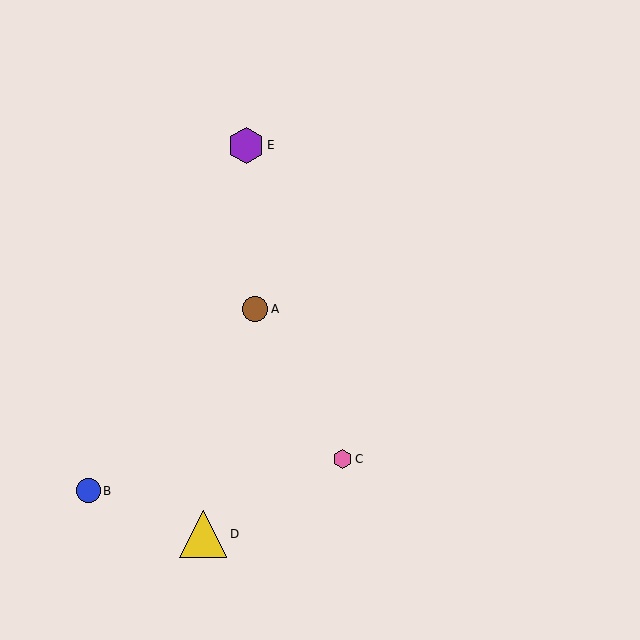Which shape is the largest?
The yellow triangle (labeled D) is the largest.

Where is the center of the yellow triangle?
The center of the yellow triangle is at (203, 534).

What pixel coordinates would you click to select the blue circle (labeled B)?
Click at (88, 491) to select the blue circle B.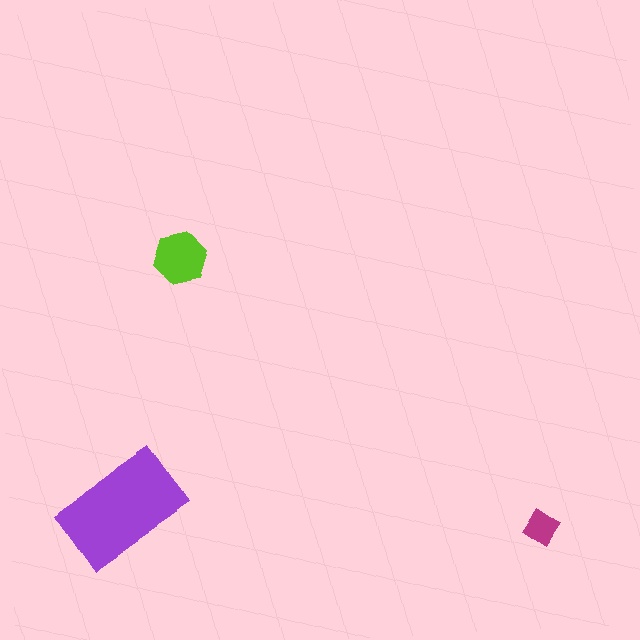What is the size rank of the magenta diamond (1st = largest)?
3rd.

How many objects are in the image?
There are 3 objects in the image.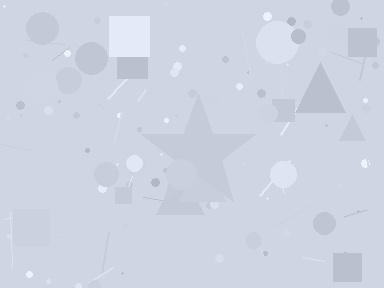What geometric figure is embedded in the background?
A star is embedded in the background.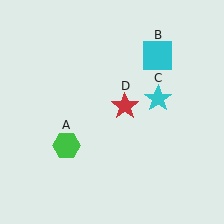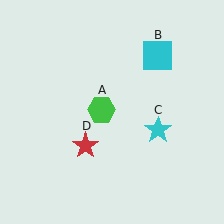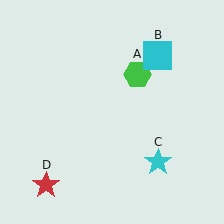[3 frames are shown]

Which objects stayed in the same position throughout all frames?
Cyan square (object B) remained stationary.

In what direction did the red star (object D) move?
The red star (object D) moved down and to the left.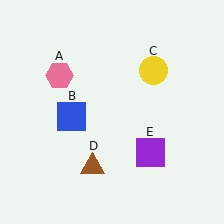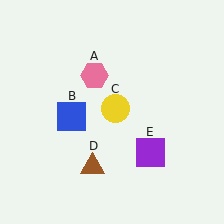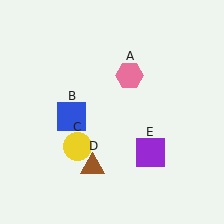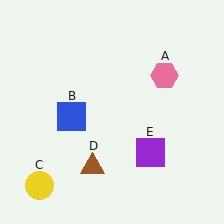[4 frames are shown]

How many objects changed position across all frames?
2 objects changed position: pink hexagon (object A), yellow circle (object C).